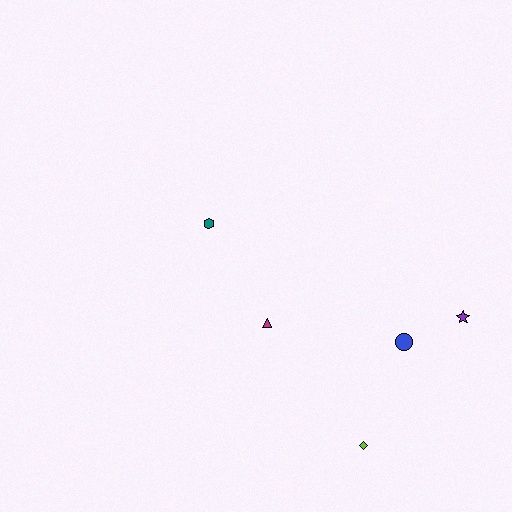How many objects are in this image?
There are 5 objects.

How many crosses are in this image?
There are no crosses.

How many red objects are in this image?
There are no red objects.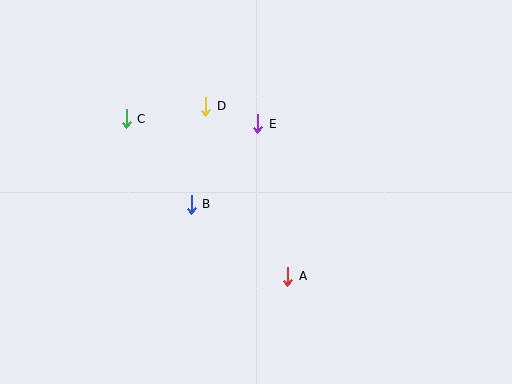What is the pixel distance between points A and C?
The distance between A and C is 226 pixels.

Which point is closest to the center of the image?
Point B at (191, 204) is closest to the center.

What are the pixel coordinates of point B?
Point B is at (191, 204).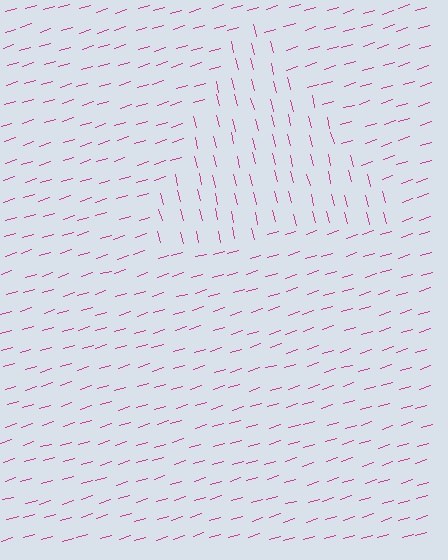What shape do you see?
I see a triangle.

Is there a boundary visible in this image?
Yes, there is a texture boundary formed by a change in line orientation.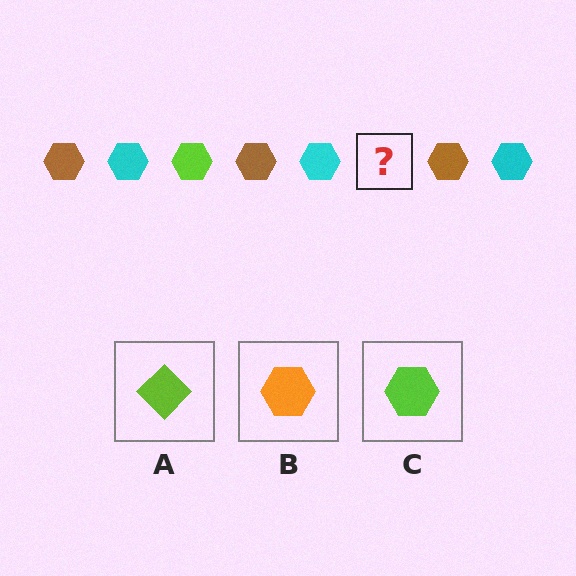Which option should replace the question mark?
Option C.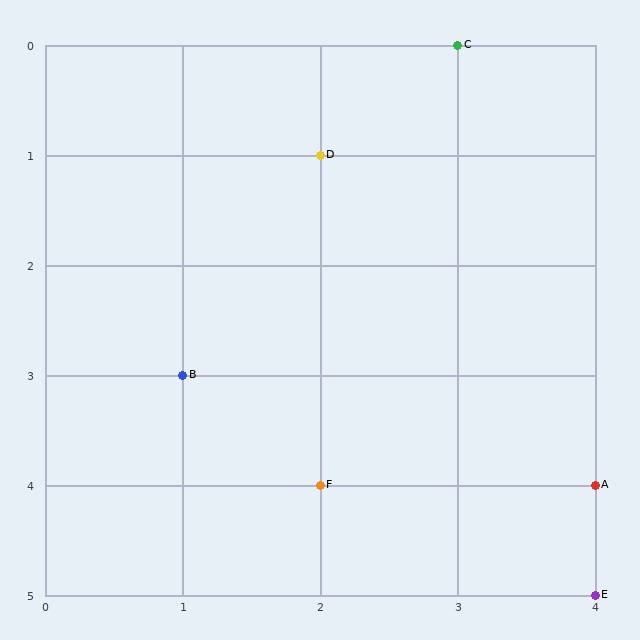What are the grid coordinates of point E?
Point E is at grid coordinates (4, 5).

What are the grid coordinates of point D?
Point D is at grid coordinates (2, 1).